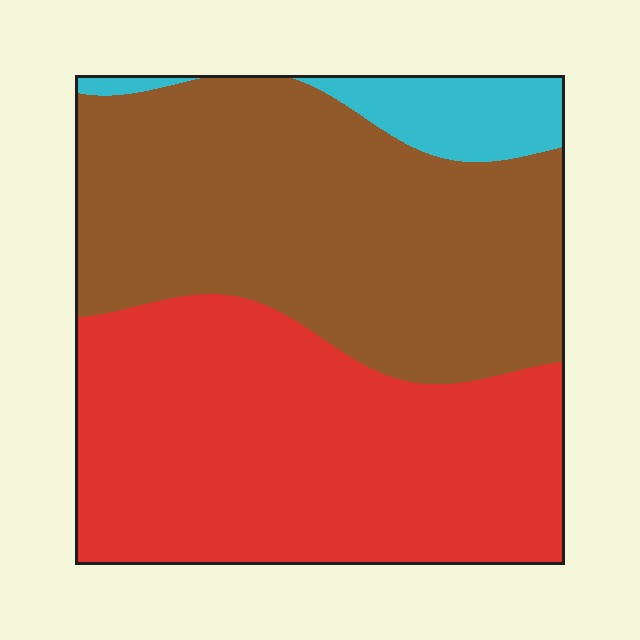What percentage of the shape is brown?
Brown takes up about one half (1/2) of the shape.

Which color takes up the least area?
Cyan, at roughly 10%.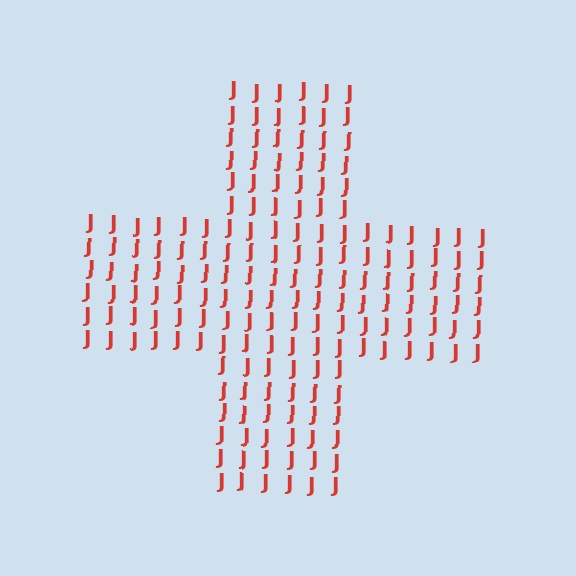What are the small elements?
The small elements are letter J's.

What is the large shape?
The large shape is a cross.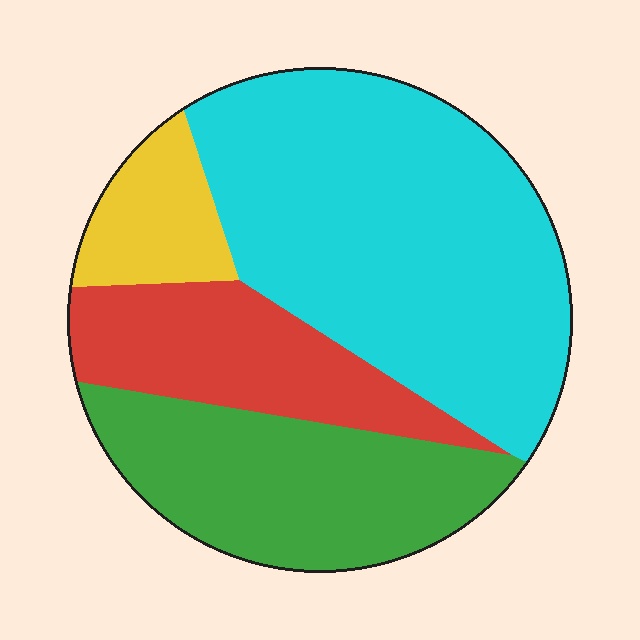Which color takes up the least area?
Yellow, at roughly 10%.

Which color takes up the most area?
Cyan, at roughly 50%.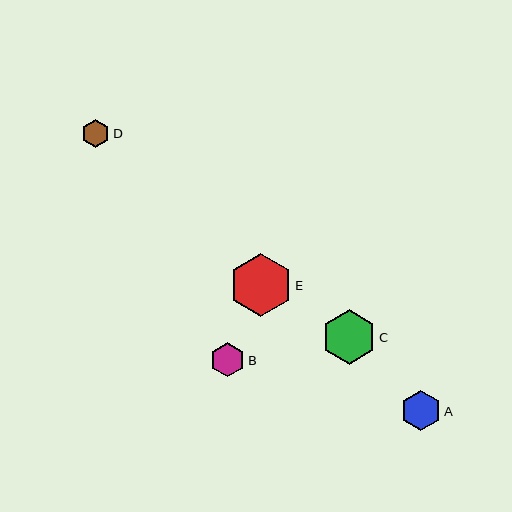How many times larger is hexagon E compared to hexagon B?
Hexagon E is approximately 1.9 times the size of hexagon B.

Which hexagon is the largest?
Hexagon E is the largest with a size of approximately 63 pixels.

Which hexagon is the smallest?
Hexagon D is the smallest with a size of approximately 28 pixels.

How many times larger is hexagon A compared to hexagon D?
Hexagon A is approximately 1.4 times the size of hexagon D.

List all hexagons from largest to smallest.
From largest to smallest: E, C, A, B, D.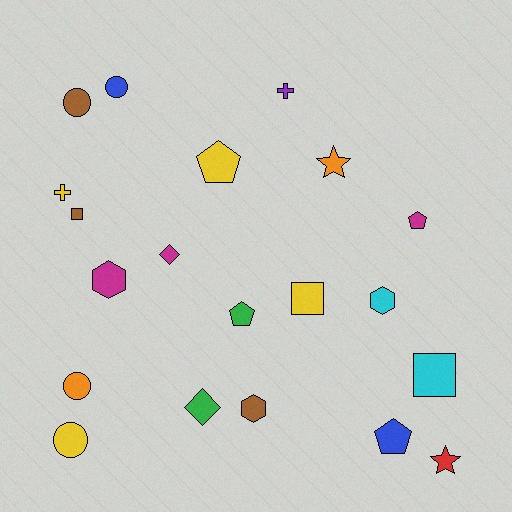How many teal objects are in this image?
There are no teal objects.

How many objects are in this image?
There are 20 objects.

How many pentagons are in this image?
There are 4 pentagons.